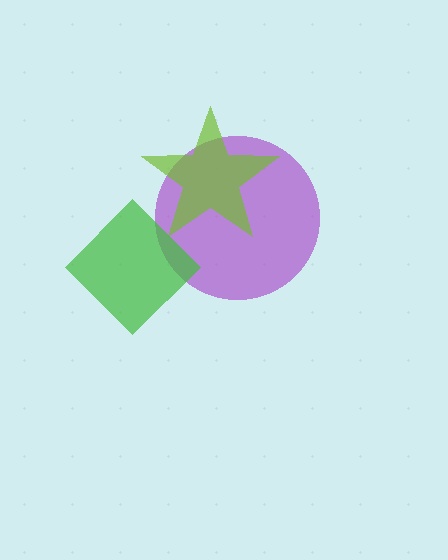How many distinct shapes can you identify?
There are 3 distinct shapes: a purple circle, a lime star, a green diamond.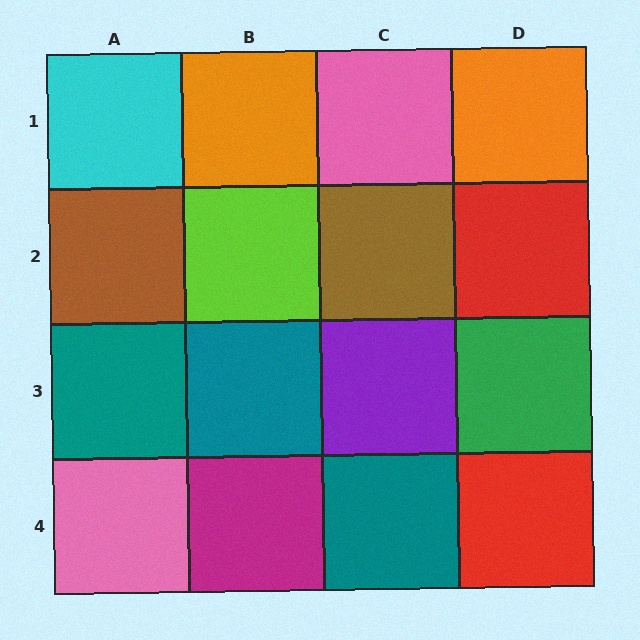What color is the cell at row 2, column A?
Brown.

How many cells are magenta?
1 cell is magenta.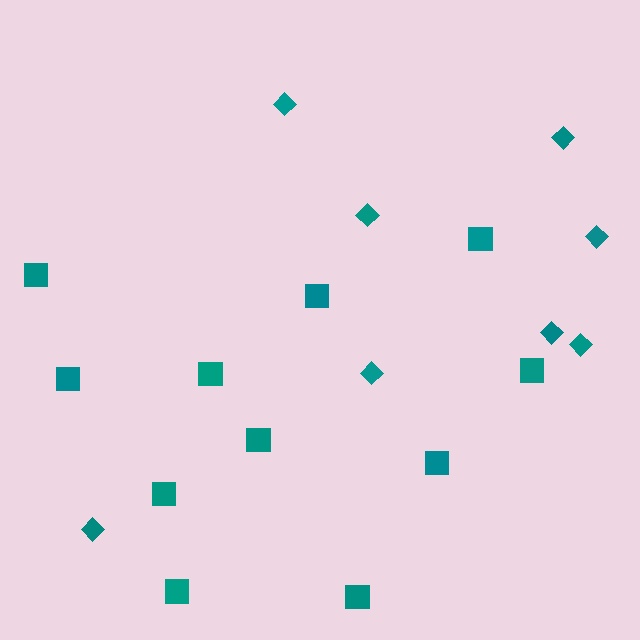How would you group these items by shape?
There are 2 groups: one group of diamonds (8) and one group of squares (11).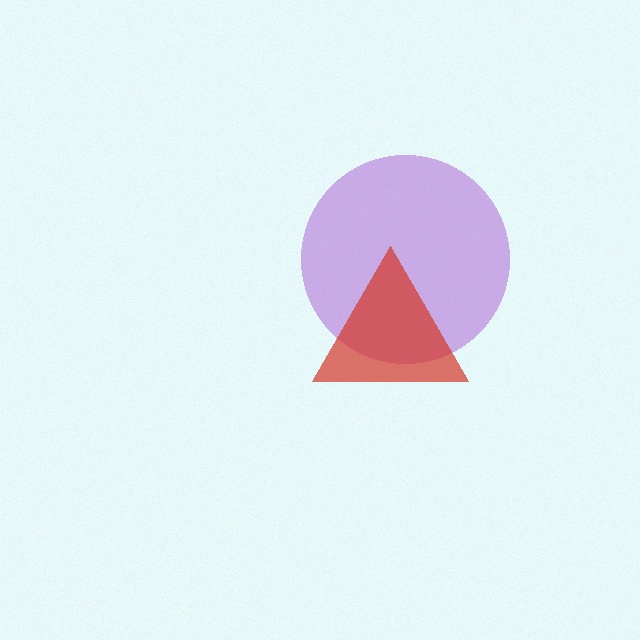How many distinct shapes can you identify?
There are 2 distinct shapes: a purple circle, a red triangle.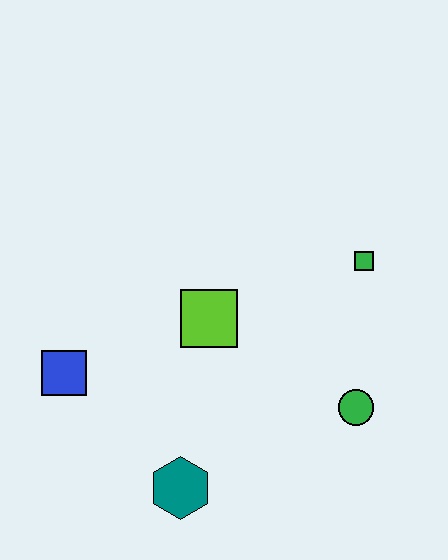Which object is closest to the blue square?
The lime square is closest to the blue square.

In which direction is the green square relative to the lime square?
The green square is to the right of the lime square.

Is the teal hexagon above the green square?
No